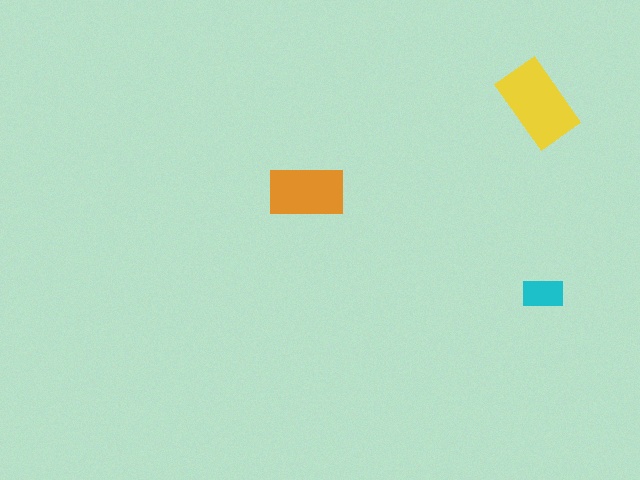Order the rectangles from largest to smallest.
the yellow one, the orange one, the cyan one.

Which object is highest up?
The yellow rectangle is topmost.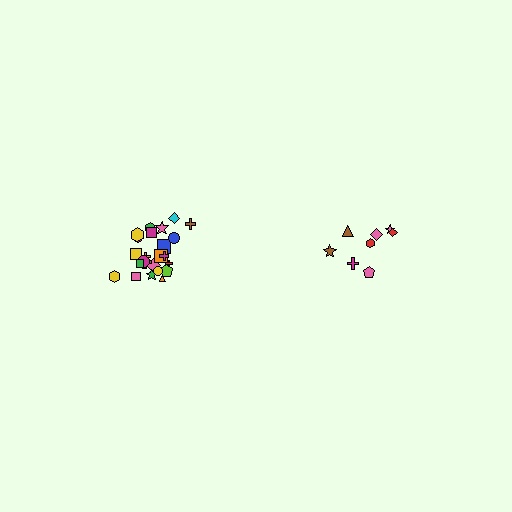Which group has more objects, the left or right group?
The left group.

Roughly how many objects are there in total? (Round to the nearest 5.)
Roughly 35 objects in total.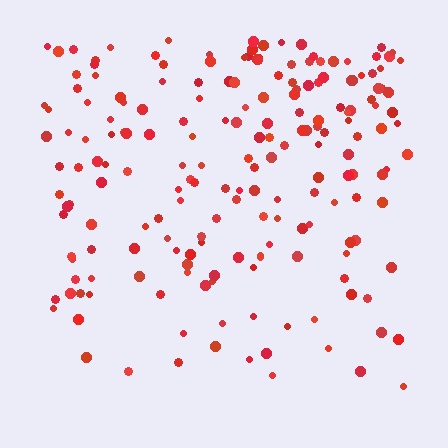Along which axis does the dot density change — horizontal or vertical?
Vertical.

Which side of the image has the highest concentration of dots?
The top.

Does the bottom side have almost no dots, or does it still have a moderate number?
Still a moderate number, just noticeably fewer than the top.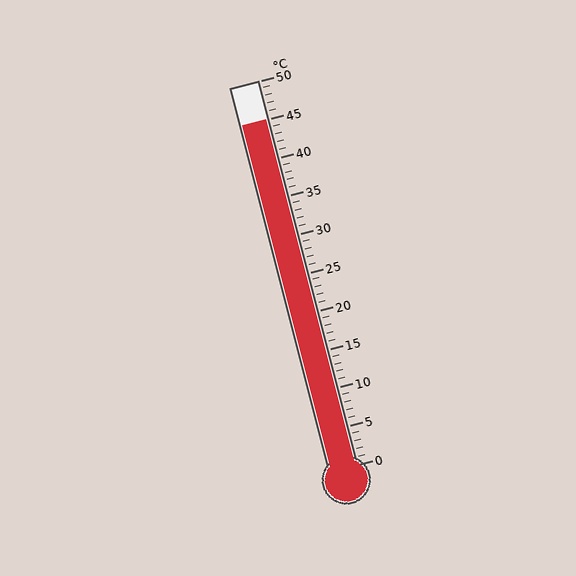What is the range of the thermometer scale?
The thermometer scale ranges from 0°C to 50°C.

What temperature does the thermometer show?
The thermometer shows approximately 45°C.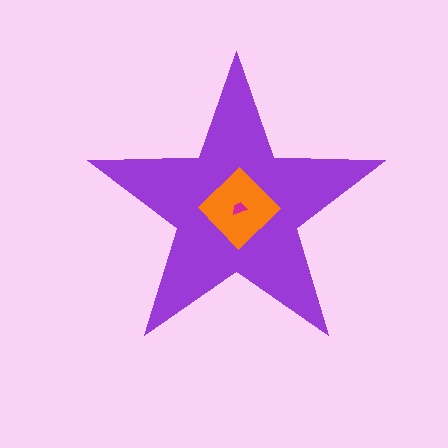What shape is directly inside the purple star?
The orange diamond.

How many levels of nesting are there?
3.